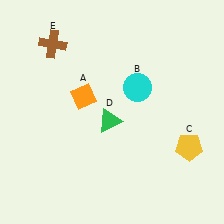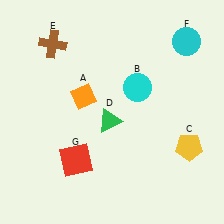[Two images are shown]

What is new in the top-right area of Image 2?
A cyan circle (F) was added in the top-right area of Image 2.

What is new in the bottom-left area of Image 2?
A red square (G) was added in the bottom-left area of Image 2.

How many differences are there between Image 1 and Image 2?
There are 2 differences between the two images.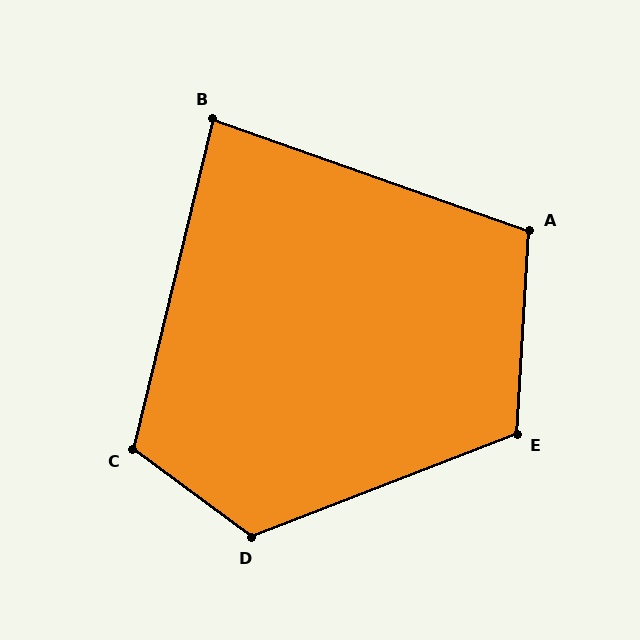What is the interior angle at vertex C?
Approximately 113 degrees (obtuse).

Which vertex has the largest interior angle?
D, at approximately 122 degrees.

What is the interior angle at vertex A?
Approximately 106 degrees (obtuse).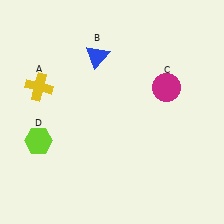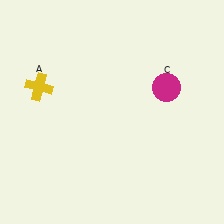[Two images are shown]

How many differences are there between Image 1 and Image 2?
There are 2 differences between the two images.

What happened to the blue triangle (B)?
The blue triangle (B) was removed in Image 2. It was in the top-left area of Image 1.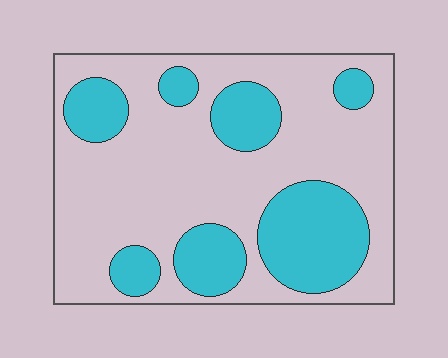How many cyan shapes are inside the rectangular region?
7.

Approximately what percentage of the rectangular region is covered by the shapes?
Approximately 30%.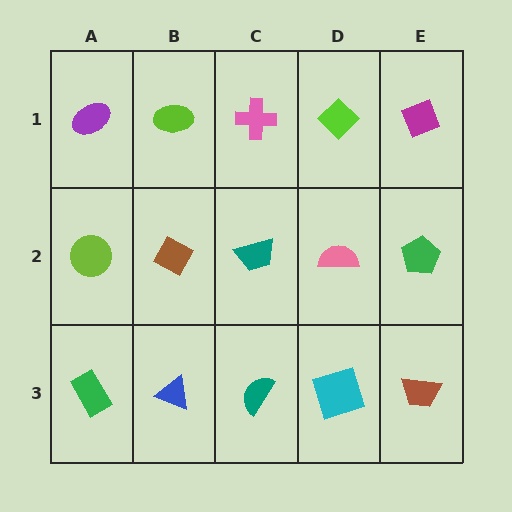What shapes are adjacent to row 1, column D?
A pink semicircle (row 2, column D), a pink cross (row 1, column C), a magenta diamond (row 1, column E).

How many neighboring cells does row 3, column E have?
2.